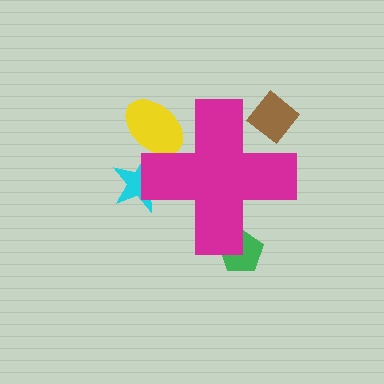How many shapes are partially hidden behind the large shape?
4 shapes are partially hidden.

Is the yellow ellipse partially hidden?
Yes, the yellow ellipse is partially hidden behind the magenta cross.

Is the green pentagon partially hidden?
Yes, the green pentagon is partially hidden behind the magenta cross.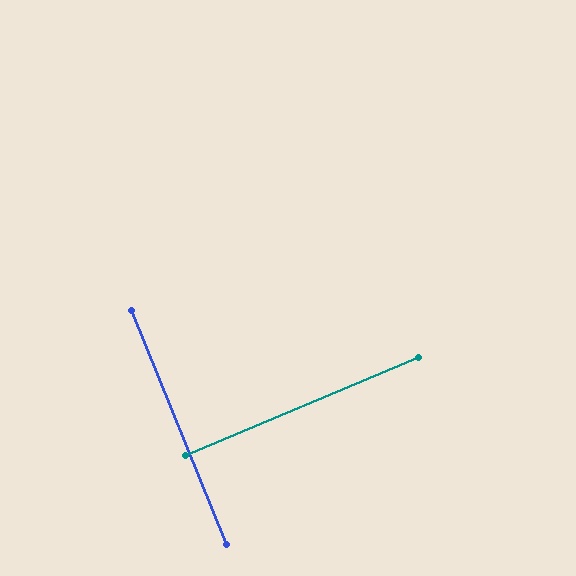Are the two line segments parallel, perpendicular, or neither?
Perpendicular — they meet at approximately 89°.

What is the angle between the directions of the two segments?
Approximately 89 degrees.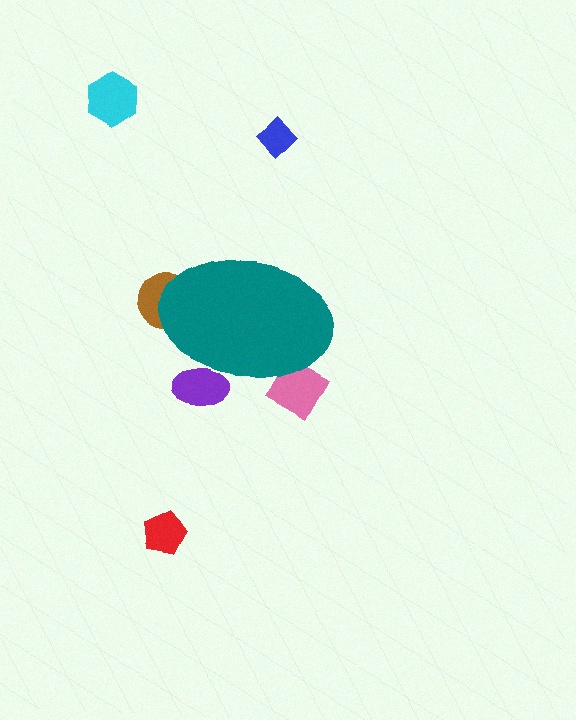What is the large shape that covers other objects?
A teal ellipse.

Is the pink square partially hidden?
Yes, the pink square is partially hidden behind the teal ellipse.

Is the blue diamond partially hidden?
No, the blue diamond is fully visible.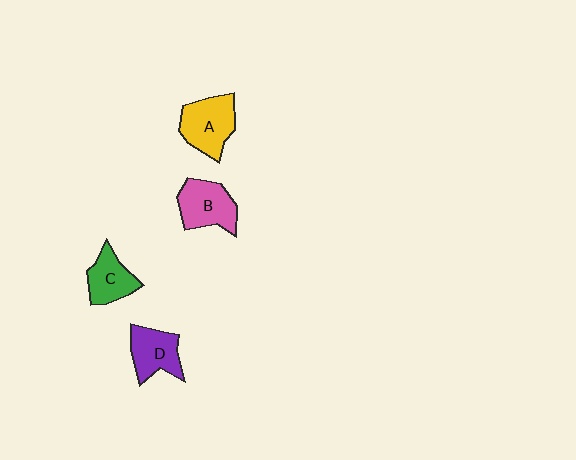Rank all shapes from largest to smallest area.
From largest to smallest: A (yellow), B (pink), D (purple), C (green).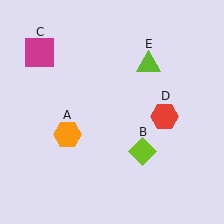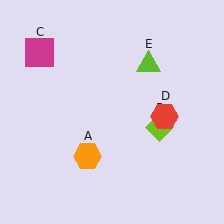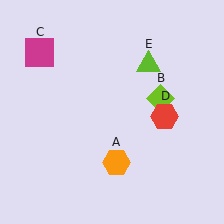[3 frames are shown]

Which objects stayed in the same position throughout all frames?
Magenta square (object C) and red hexagon (object D) and lime triangle (object E) remained stationary.